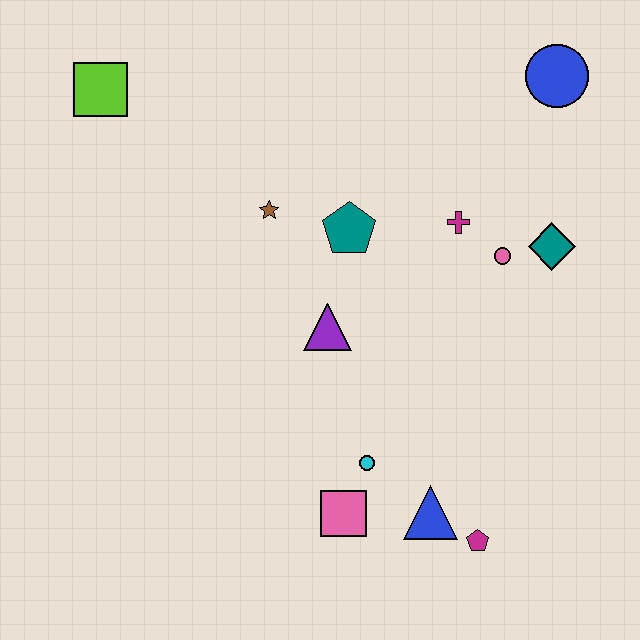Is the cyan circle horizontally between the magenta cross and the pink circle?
No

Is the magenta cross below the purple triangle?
No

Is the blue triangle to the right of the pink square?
Yes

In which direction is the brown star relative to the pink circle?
The brown star is to the left of the pink circle.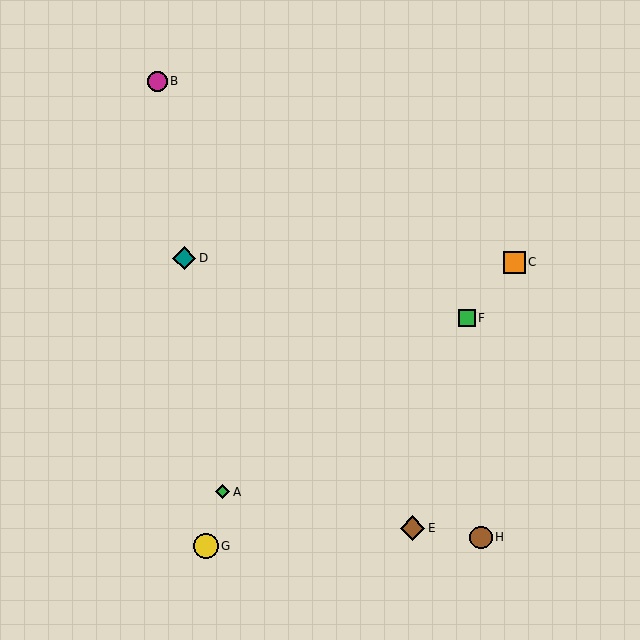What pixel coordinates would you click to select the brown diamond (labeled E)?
Click at (413, 528) to select the brown diamond E.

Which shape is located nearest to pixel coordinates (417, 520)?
The brown diamond (labeled E) at (413, 528) is nearest to that location.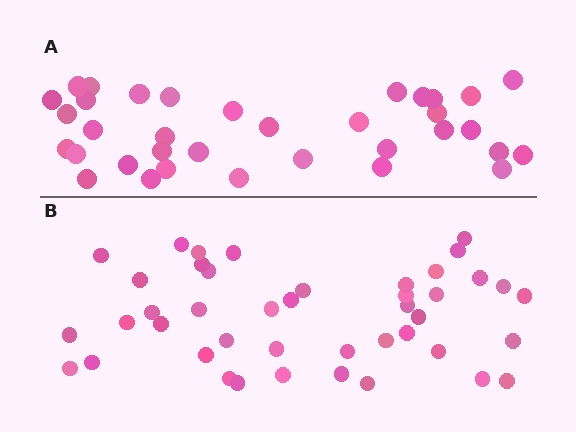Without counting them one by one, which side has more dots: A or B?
Region B (the bottom region) has more dots.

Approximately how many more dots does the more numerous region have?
Region B has roughly 8 or so more dots than region A.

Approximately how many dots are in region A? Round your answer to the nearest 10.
About 40 dots. (The exact count is 35, which rounds to 40.)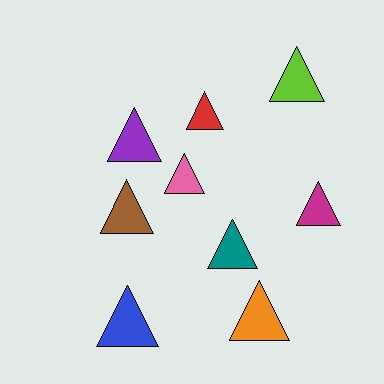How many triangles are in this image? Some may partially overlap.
There are 9 triangles.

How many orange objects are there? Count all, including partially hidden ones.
There is 1 orange object.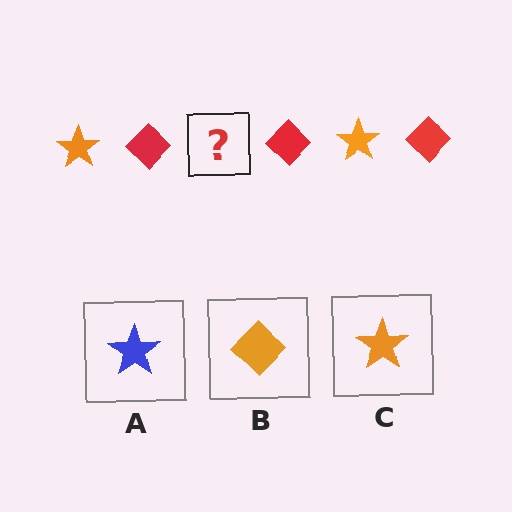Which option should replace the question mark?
Option C.